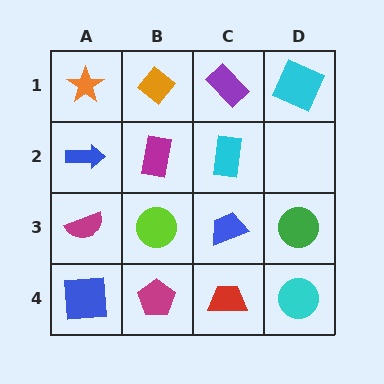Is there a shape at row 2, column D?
No, that cell is empty.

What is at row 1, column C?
A purple rectangle.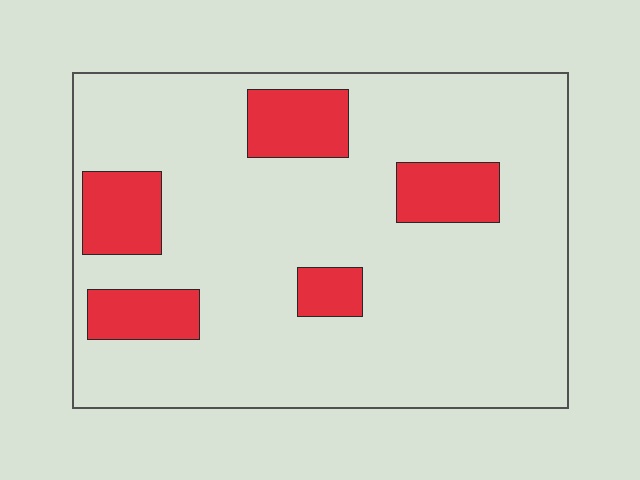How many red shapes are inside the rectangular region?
5.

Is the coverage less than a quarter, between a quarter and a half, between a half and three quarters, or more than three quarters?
Less than a quarter.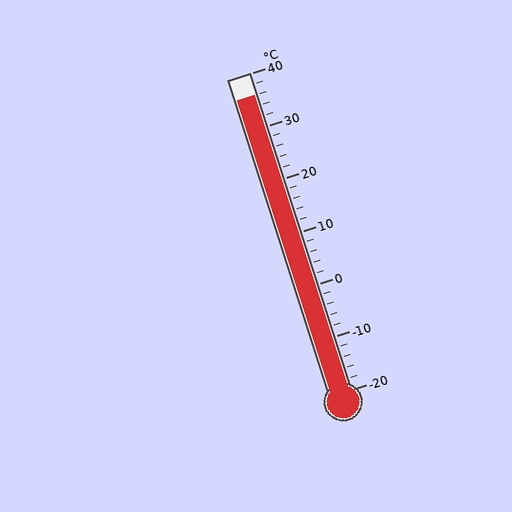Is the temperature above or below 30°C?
The temperature is above 30°C.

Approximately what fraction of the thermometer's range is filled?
The thermometer is filled to approximately 95% of its range.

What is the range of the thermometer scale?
The thermometer scale ranges from -20°C to 40°C.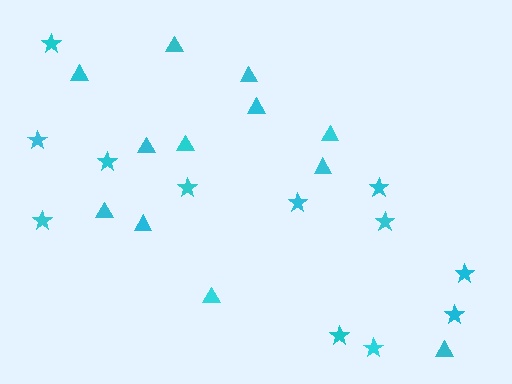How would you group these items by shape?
There are 2 groups: one group of stars (12) and one group of triangles (12).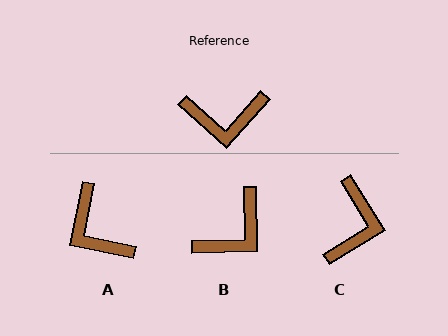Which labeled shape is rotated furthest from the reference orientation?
C, about 73 degrees away.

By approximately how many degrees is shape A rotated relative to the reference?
Approximately 60 degrees clockwise.